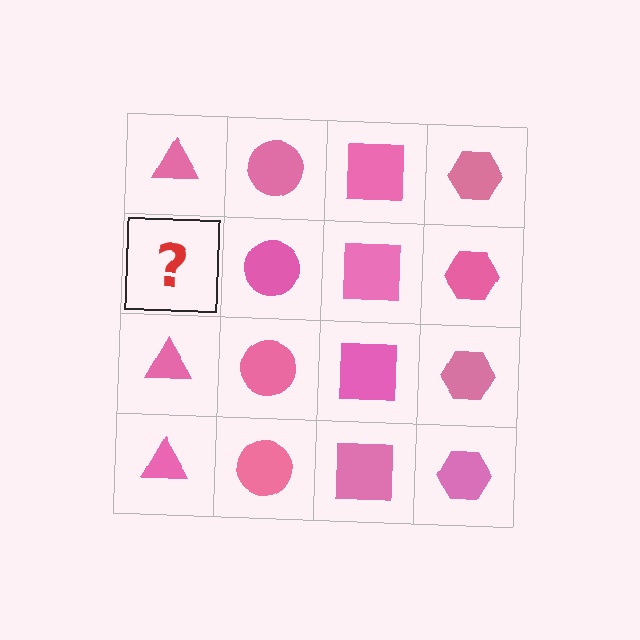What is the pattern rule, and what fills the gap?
The rule is that each column has a consistent shape. The gap should be filled with a pink triangle.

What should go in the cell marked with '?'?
The missing cell should contain a pink triangle.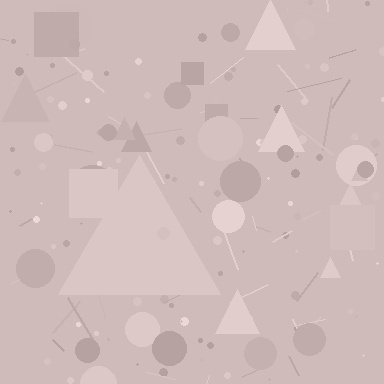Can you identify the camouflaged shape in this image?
The camouflaged shape is a triangle.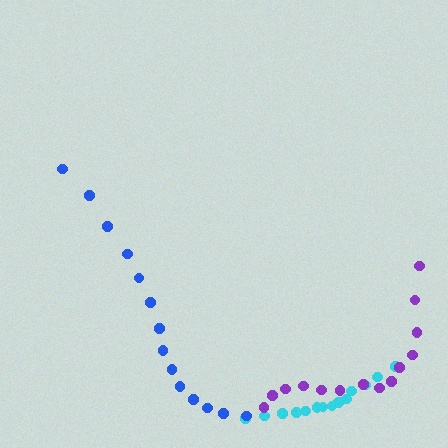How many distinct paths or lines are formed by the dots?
There are 3 distinct paths.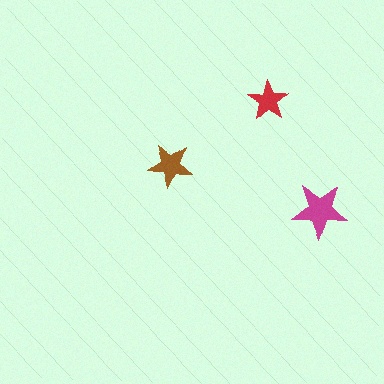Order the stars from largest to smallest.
the magenta one, the brown one, the red one.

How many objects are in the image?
There are 3 objects in the image.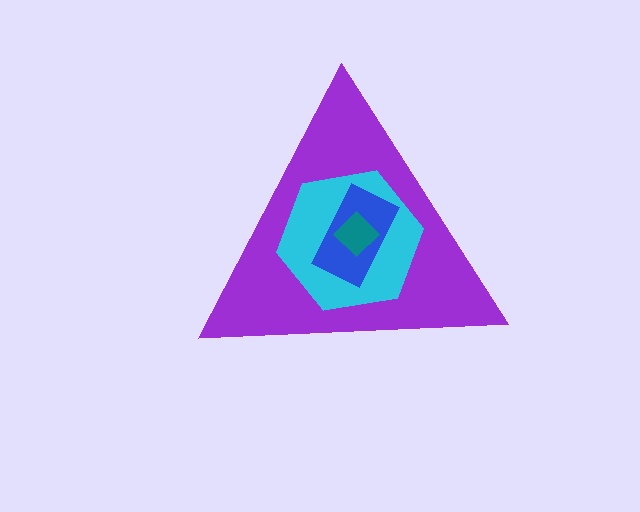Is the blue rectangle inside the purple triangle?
Yes.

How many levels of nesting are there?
4.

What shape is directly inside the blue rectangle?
The teal diamond.